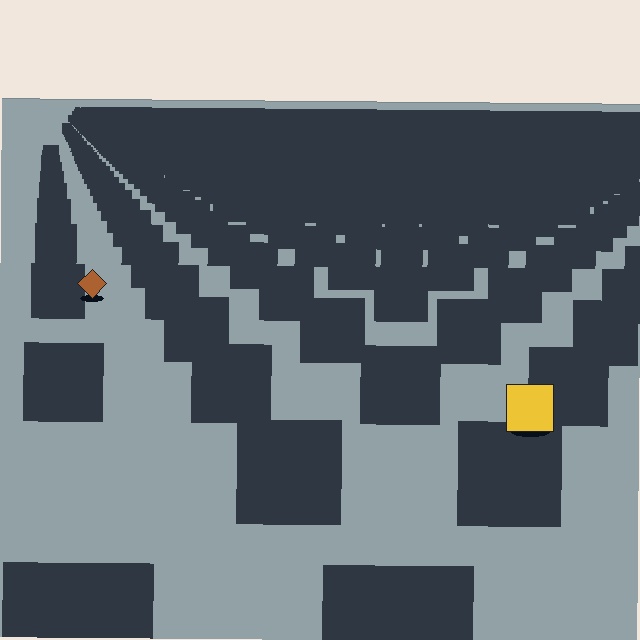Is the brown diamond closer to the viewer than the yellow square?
No. The yellow square is closer — you can tell from the texture gradient: the ground texture is coarser near it.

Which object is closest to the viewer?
The yellow square is closest. The texture marks near it are larger and more spread out.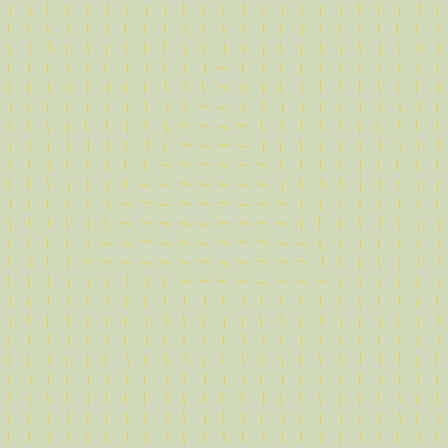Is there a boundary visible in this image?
Yes, there is a texture boundary formed by a change in line orientation.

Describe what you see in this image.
The image is filled with small yellow line segments. A triangle region in the image has lines oriented differently from the surrounding lines, creating a visible texture boundary.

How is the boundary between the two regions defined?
The boundary is defined purely by a change in line orientation (approximately 77 degrees difference). All lines are the same color and thickness.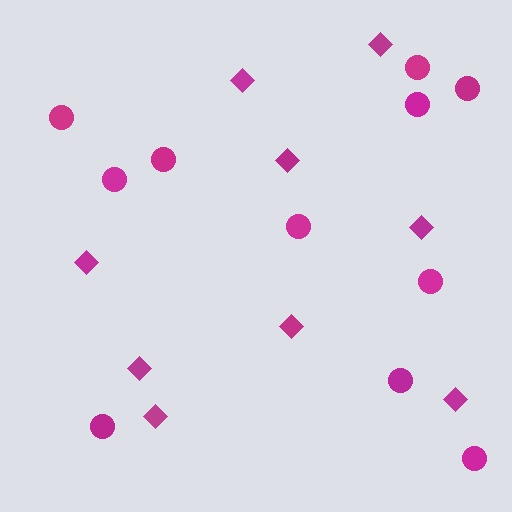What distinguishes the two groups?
There are 2 groups: one group of diamonds (9) and one group of circles (11).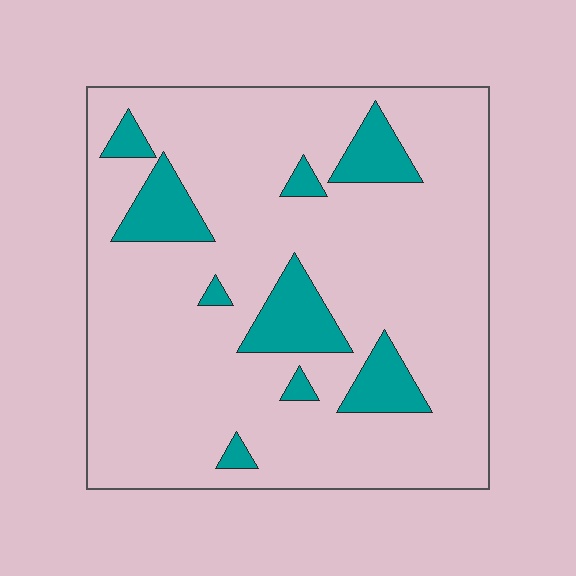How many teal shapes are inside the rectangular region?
9.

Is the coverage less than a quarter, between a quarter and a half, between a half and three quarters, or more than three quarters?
Less than a quarter.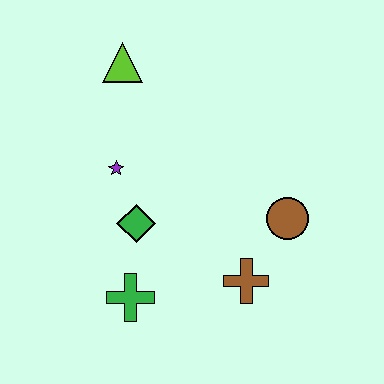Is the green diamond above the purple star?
No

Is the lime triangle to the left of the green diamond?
Yes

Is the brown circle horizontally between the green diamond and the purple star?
No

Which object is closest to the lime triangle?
The purple star is closest to the lime triangle.